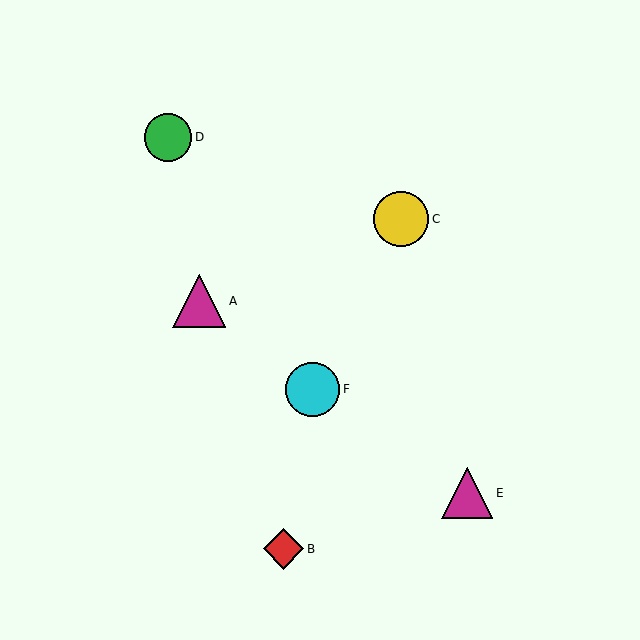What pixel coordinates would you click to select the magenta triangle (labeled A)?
Click at (199, 301) to select the magenta triangle A.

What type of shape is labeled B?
Shape B is a red diamond.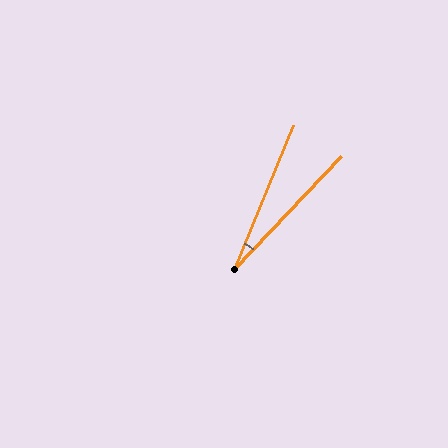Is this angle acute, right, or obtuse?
It is acute.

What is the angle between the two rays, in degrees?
Approximately 21 degrees.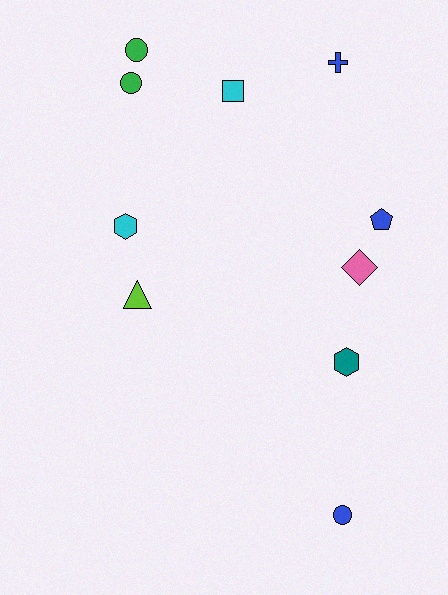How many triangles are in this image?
There is 1 triangle.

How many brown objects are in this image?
There are no brown objects.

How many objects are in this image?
There are 10 objects.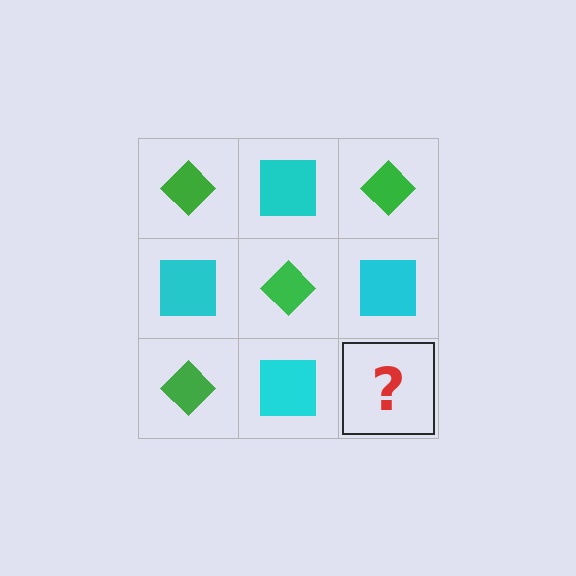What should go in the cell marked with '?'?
The missing cell should contain a green diamond.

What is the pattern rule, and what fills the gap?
The rule is that it alternates green diamond and cyan square in a checkerboard pattern. The gap should be filled with a green diamond.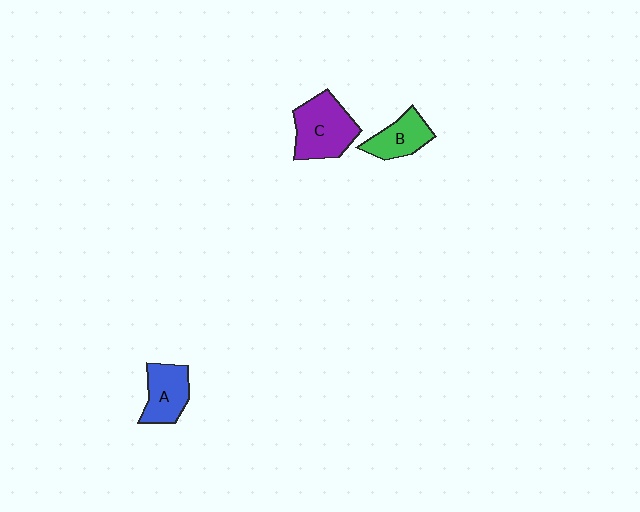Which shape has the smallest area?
Shape B (green).